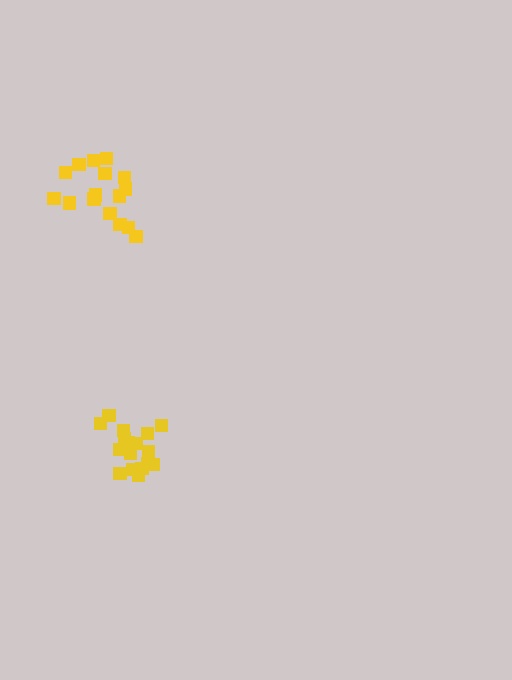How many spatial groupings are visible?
There are 2 spatial groupings.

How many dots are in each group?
Group 1: 17 dots, Group 2: 16 dots (33 total).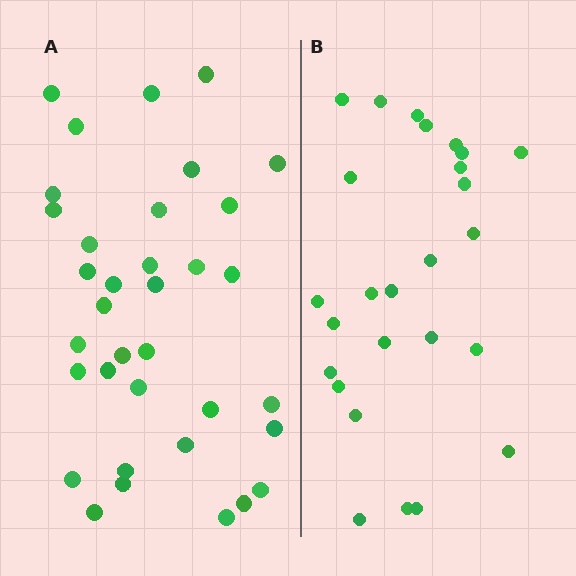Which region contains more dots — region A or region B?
Region A (the left region) has more dots.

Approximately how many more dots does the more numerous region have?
Region A has roughly 8 or so more dots than region B.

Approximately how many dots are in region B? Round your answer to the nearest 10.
About 30 dots. (The exact count is 26, which rounds to 30.)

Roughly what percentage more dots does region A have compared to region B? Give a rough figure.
About 35% more.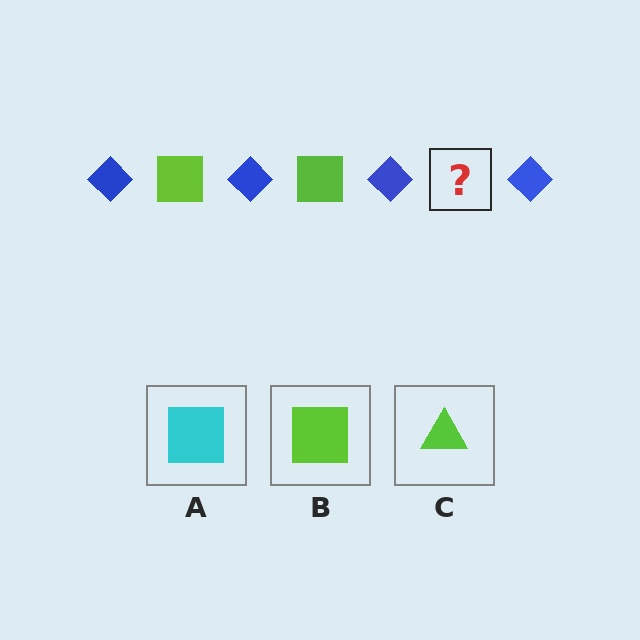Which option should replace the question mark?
Option B.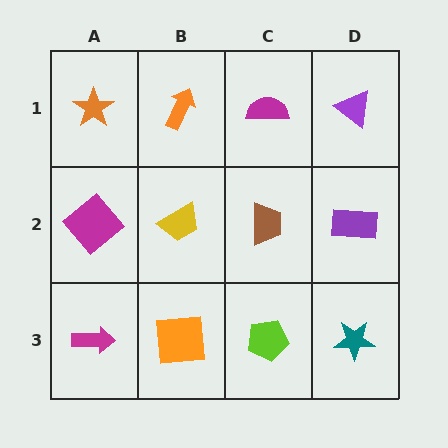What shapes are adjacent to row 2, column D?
A purple triangle (row 1, column D), a teal star (row 3, column D), a brown trapezoid (row 2, column C).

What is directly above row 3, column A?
A magenta diamond.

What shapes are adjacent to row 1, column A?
A magenta diamond (row 2, column A), an orange arrow (row 1, column B).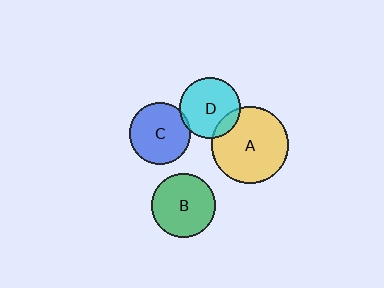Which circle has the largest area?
Circle A (yellow).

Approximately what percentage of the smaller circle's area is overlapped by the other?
Approximately 5%.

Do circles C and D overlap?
Yes.